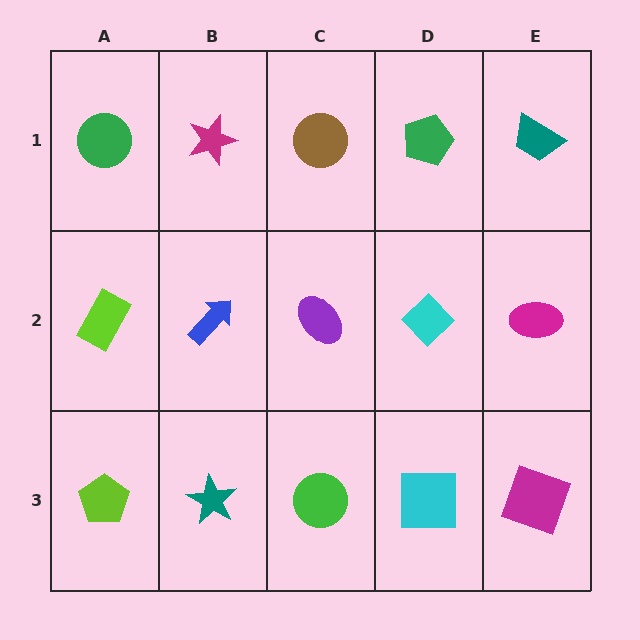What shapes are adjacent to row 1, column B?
A blue arrow (row 2, column B), a green circle (row 1, column A), a brown circle (row 1, column C).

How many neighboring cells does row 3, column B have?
3.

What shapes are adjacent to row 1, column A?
A lime rectangle (row 2, column A), a magenta star (row 1, column B).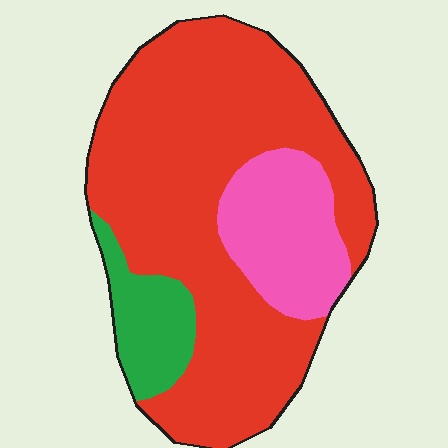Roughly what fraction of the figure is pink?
Pink covers around 20% of the figure.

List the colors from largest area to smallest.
From largest to smallest: red, pink, green.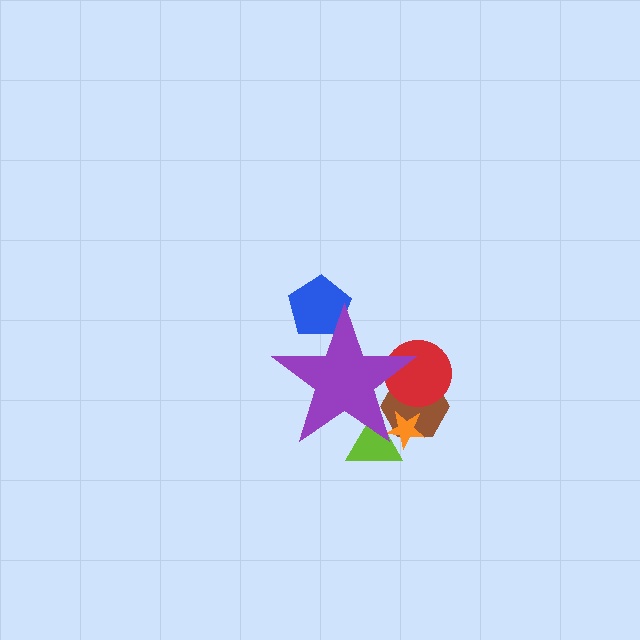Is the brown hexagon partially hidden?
Yes, the brown hexagon is partially hidden behind the purple star.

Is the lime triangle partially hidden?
Yes, the lime triangle is partially hidden behind the purple star.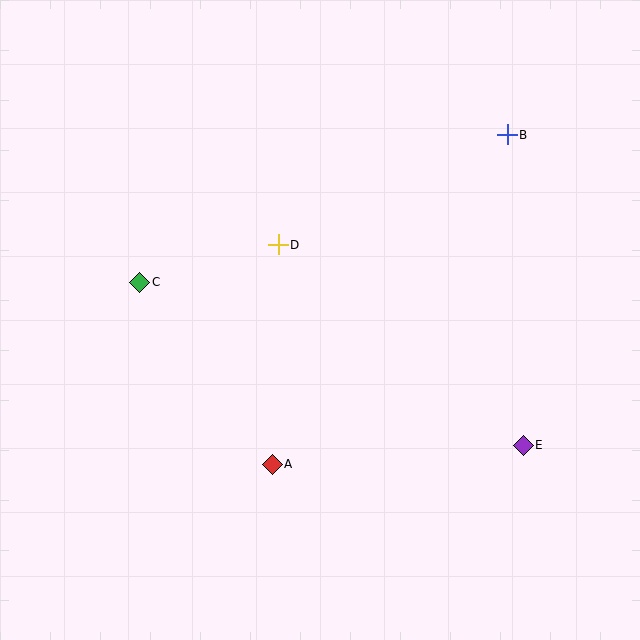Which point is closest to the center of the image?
Point D at (278, 245) is closest to the center.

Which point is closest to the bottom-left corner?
Point A is closest to the bottom-left corner.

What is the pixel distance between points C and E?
The distance between C and E is 416 pixels.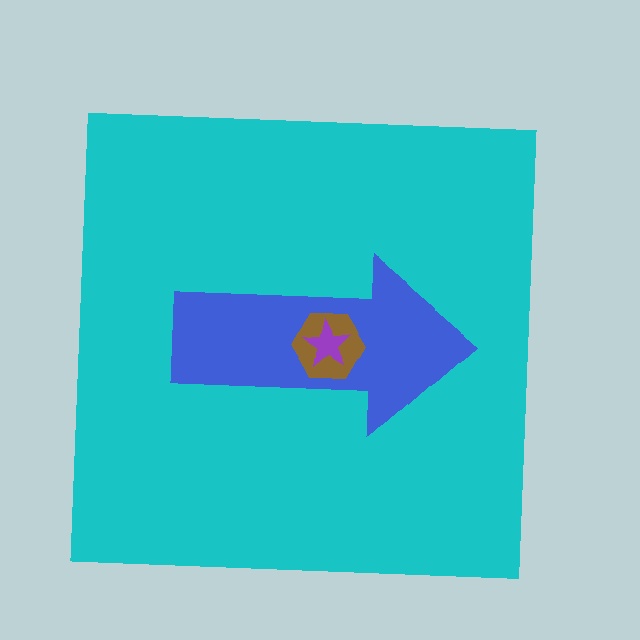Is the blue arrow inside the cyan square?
Yes.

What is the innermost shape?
The purple star.